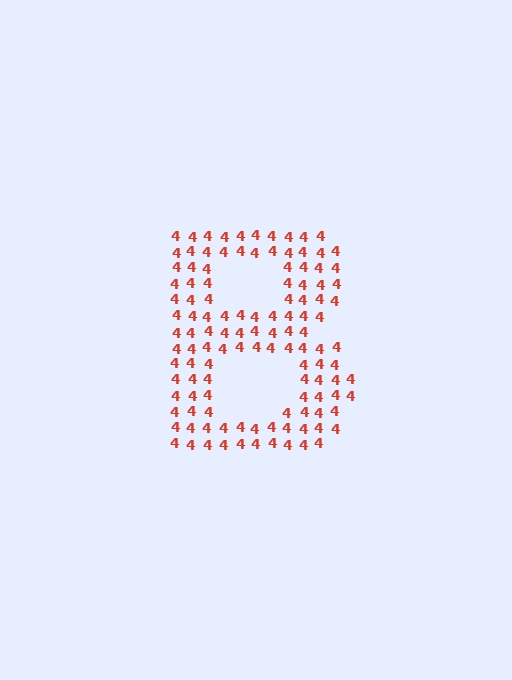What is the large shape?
The large shape is the letter B.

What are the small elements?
The small elements are digit 4's.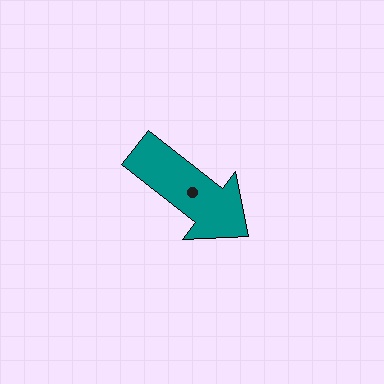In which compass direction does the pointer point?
Southeast.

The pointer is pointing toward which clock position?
Roughly 4 o'clock.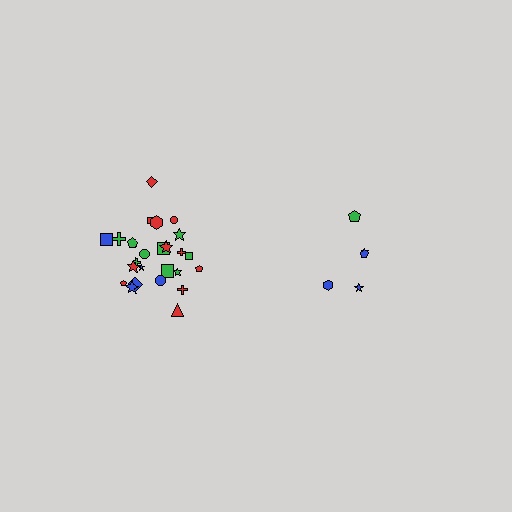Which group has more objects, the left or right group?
The left group.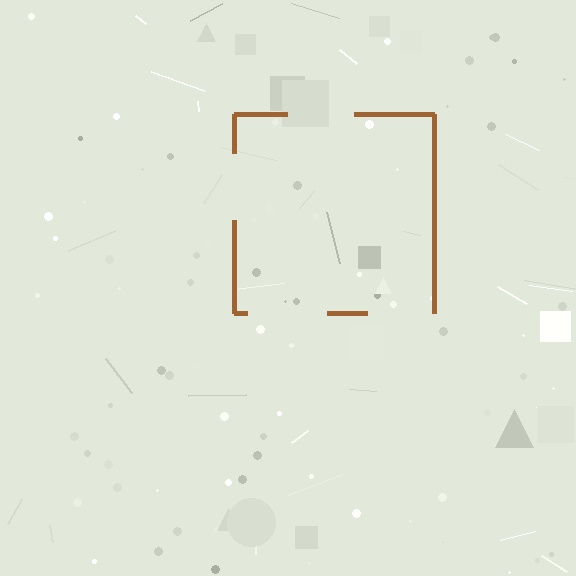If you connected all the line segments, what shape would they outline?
They would outline a square.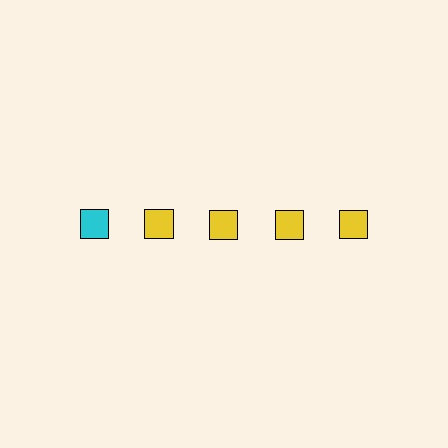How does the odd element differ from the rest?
It has a different color: cyan instead of yellow.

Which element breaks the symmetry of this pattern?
The cyan square in the top row, leftmost column breaks the symmetry. All other shapes are yellow squares.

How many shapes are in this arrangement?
There are 5 shapes arranged in a grid pattern.